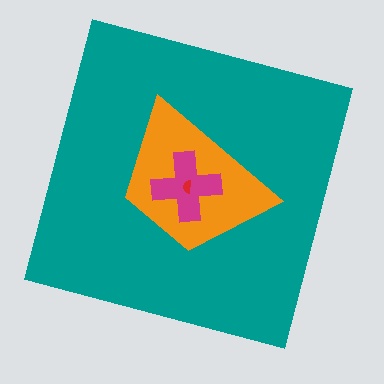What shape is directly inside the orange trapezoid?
The magenta cross.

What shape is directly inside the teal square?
The orange trapezoid.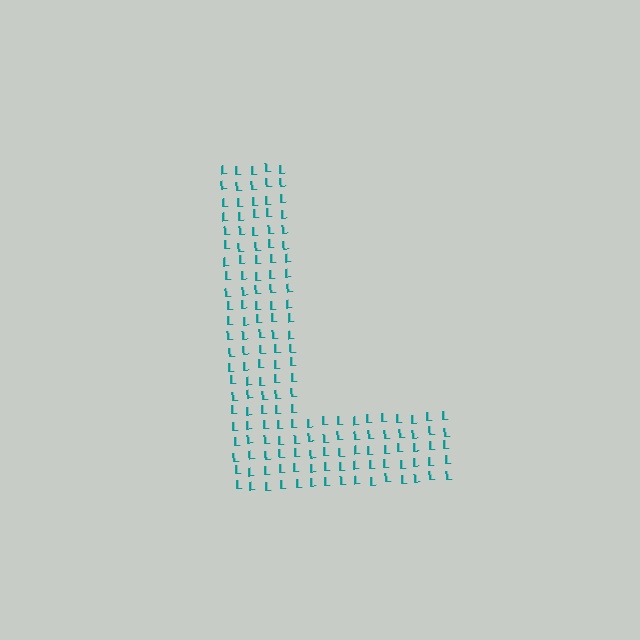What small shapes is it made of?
It is made of small letter L's.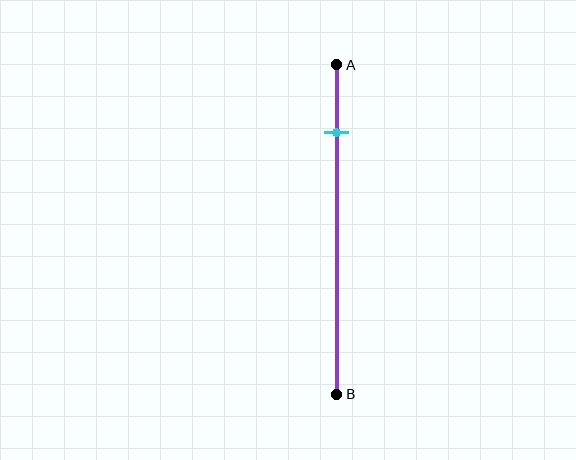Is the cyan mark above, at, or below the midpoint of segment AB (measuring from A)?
The cyan mark is above the midpoint of segment AB.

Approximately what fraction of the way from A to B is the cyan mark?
The cyan mark is approximately 20% of the way from A to B.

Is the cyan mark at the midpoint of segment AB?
No, the mark is at about 20% from A, not at the 50% midpoint.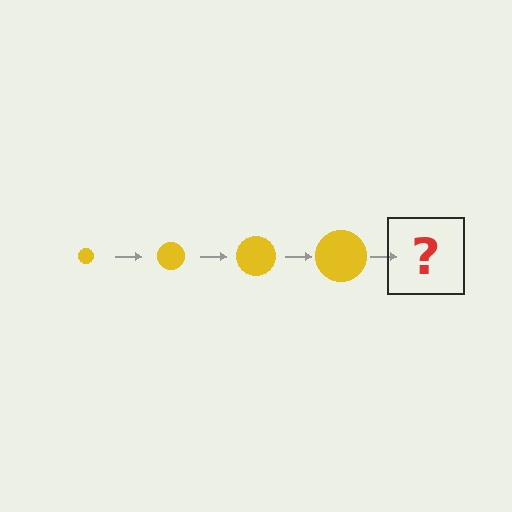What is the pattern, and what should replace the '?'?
The pattern is that the circle gets progressively larger each step. The '?' should be a yellow circle, larger than the previous one.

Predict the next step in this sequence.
The next step is a yellow circle, larger than the previous one.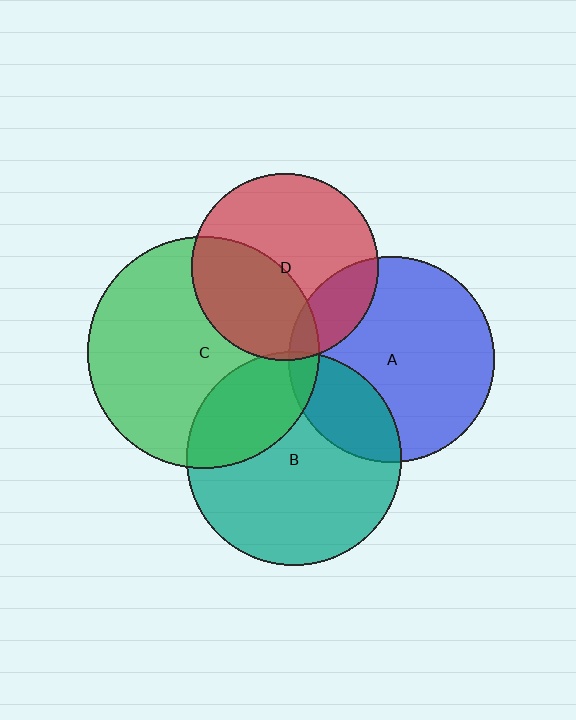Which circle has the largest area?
Circle C (green).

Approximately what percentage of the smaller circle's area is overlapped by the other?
Approximately 5%.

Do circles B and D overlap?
Yes.